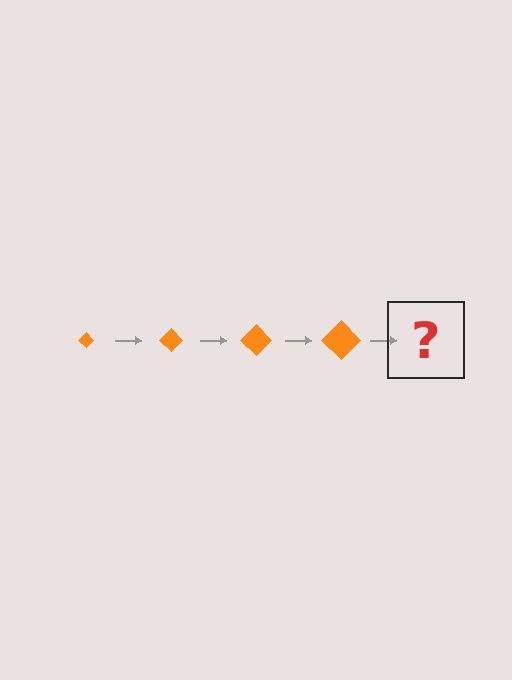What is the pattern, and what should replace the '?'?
The pattern is that the diamond gets progressively larger each step. The '?' should be an orange diamond, larger than the previous one.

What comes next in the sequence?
The next element should be an orange diamond, larger than the previous one.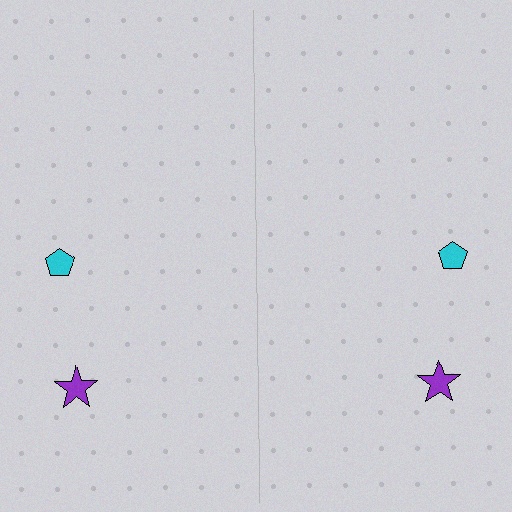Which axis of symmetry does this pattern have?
The pattern has a vertical axis of symmetry running through the center of the image.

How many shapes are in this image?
There are 4 shapes in this image.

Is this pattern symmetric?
Yes, this pattern has bilateral (reflection) symmetry.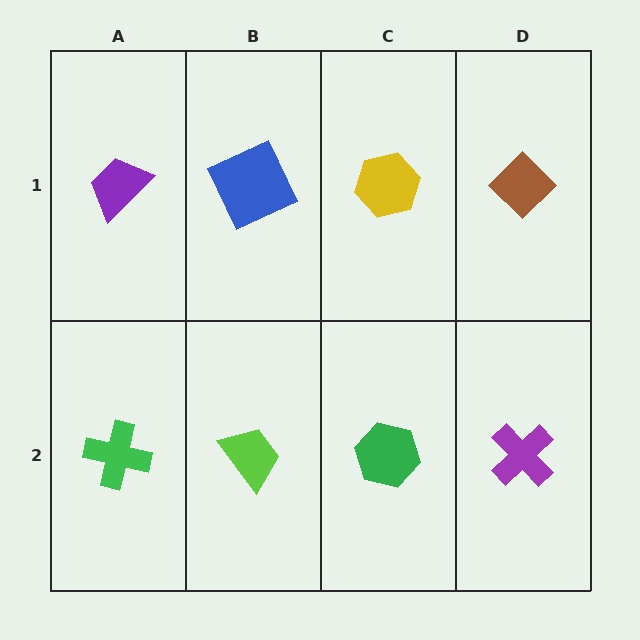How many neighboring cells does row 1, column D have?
2.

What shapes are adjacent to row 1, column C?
A green hexagon (row 2, column C), a blue square (row 1, column B), a brown diamond (row 1, column D).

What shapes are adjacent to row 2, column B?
A blue square (row 1, column B), a green cross (row 2, column A), a green hexagon (row 2, column C).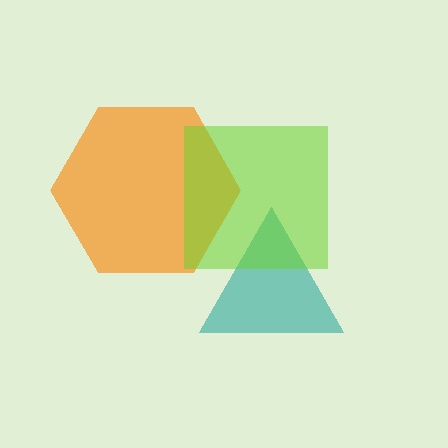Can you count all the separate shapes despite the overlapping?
Yes, there are 3 separate shapes.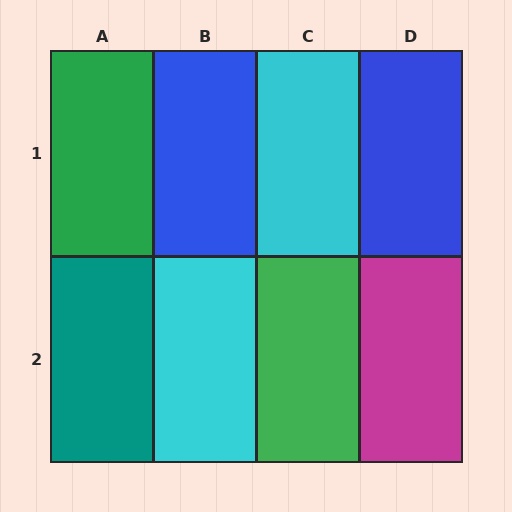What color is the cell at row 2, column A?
Teal.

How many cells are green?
2 cells are green.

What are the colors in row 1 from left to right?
Green, blue, cyan, blue.